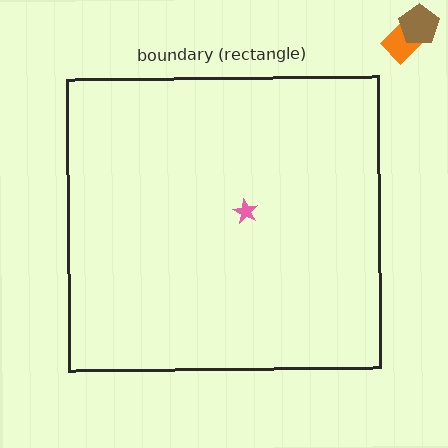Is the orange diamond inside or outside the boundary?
Outside.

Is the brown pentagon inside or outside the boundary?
Outside.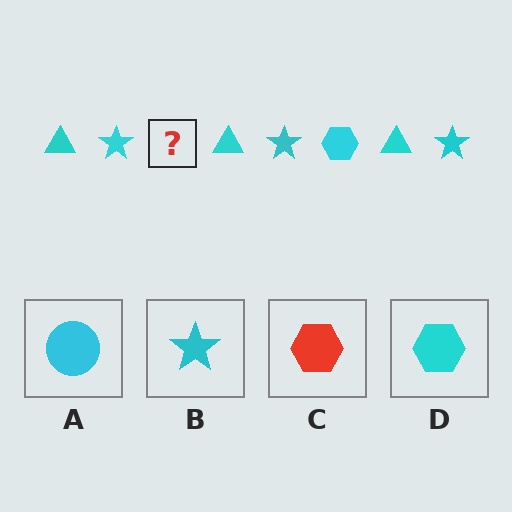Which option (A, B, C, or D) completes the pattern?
D.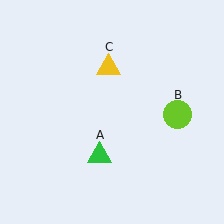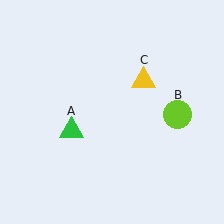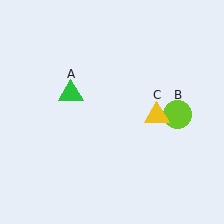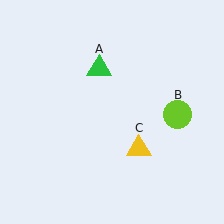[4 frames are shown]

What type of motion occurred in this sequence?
The green triangle (object A), yellow triangle (object C) rotated clockwise around the center of the scene.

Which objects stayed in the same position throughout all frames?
Lime circle (object B) remained stationary.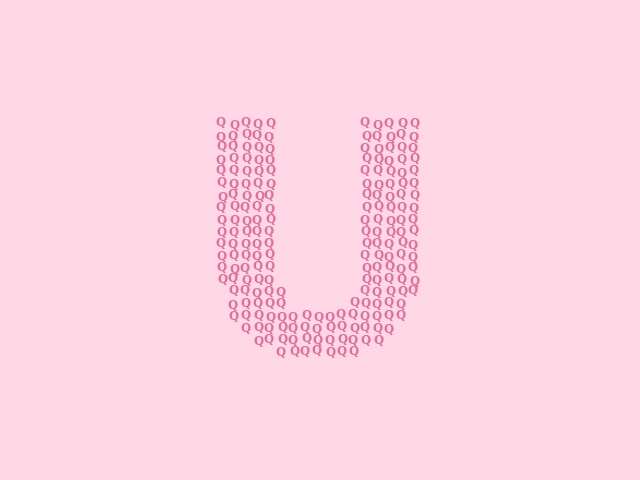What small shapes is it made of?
It is made of small letter Q's.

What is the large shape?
The large shape is the letter U.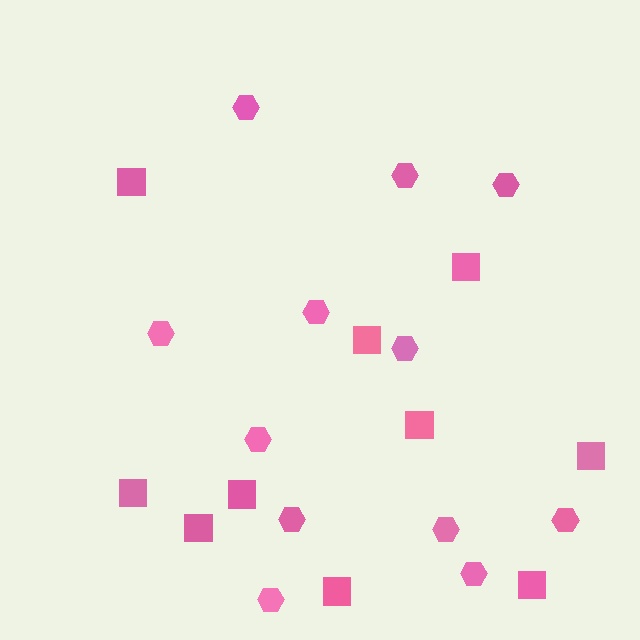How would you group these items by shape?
There are 2 groups: one group of squares (10) and one group of hexagons (12).